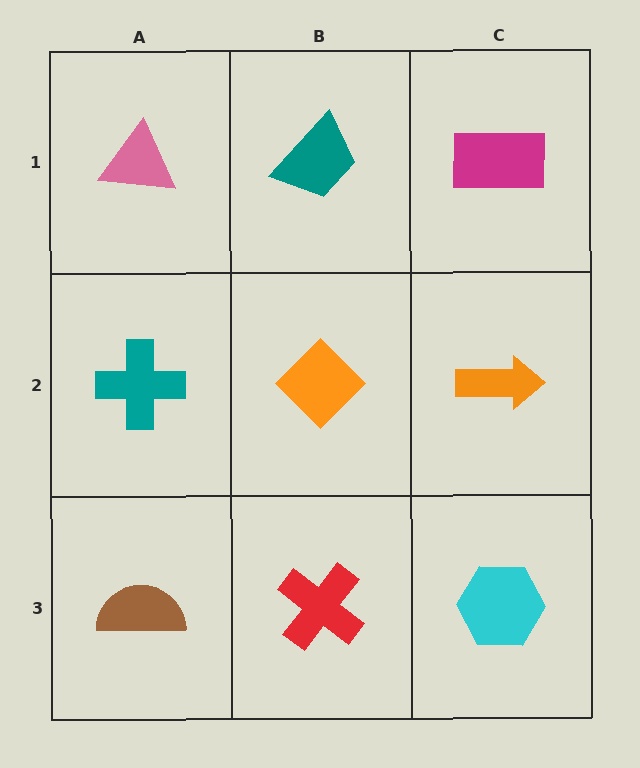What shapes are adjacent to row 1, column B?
An orange diamond (row 2, column B), a pink triangle (row 1, column A), a magenta rectangle (row 1, column C).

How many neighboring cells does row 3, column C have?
2.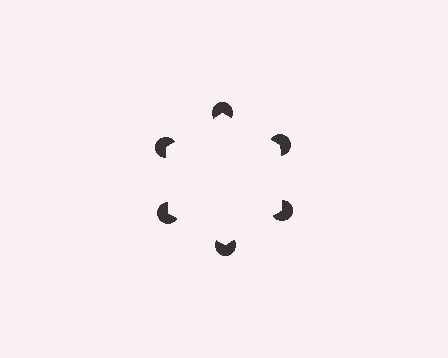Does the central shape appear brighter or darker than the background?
It typically appears slightly brighter than the background, even though no actual brightness change is drawn.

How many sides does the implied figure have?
6 sides.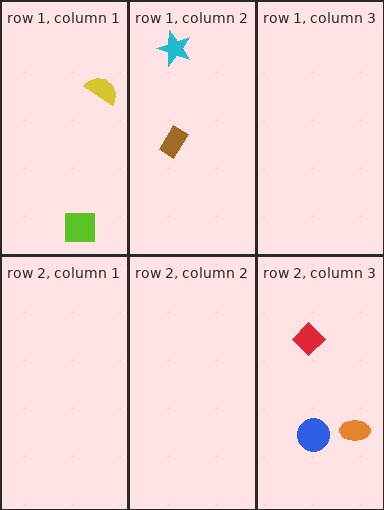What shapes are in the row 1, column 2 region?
The cyan star, the brown rectangle.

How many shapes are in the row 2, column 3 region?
3.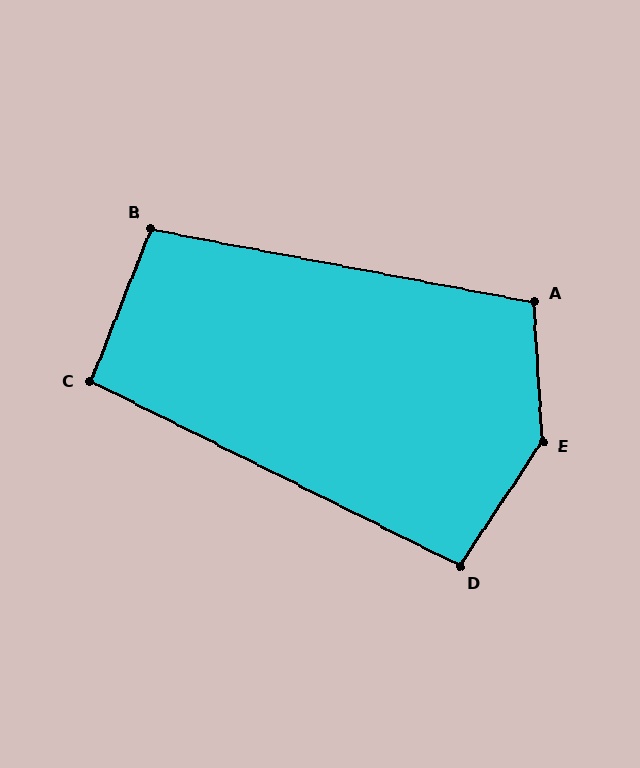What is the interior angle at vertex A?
Approximately 104 degrees (obtuse).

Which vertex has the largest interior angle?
E, at approximately 143 degrees.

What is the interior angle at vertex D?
Approximately 97 degrees (obtuse).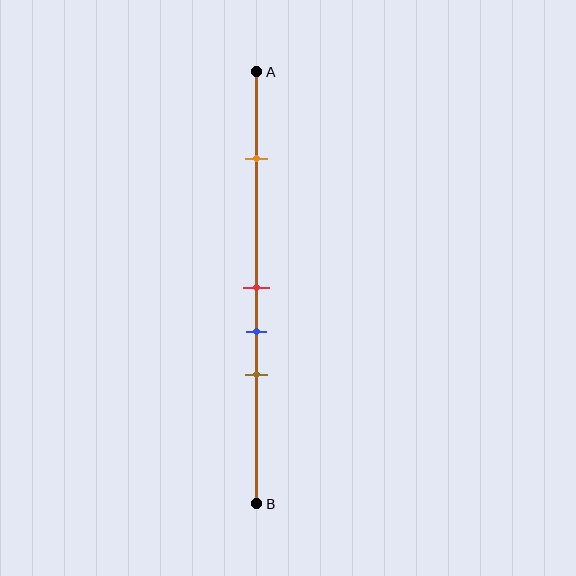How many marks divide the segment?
There are 4 marks dividing the segment.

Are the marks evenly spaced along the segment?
No, the marks are not evenly spaced.